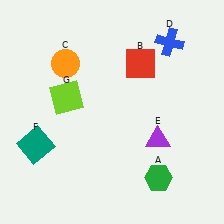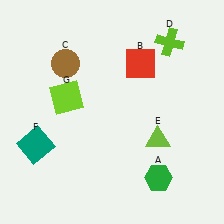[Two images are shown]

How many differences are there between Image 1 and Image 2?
There are 3 differences between the two images.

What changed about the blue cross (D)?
In Image 1, D is blue. In Image 2, it changed to lime.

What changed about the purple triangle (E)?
In Image 1, E is purple. In Image 2, it changed to lime.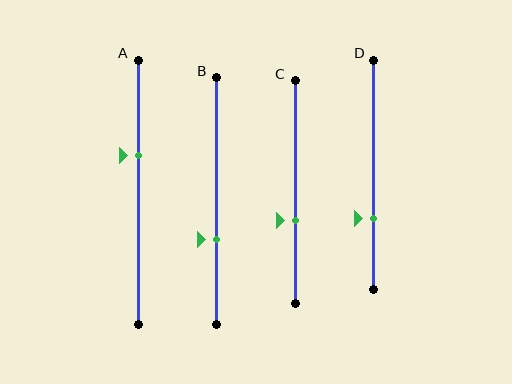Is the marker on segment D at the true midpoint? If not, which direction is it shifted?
No, the marker on segment D is shifted downward by about 19% of the segment length.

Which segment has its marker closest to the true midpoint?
Segment C has its marker closest to the true midpoint.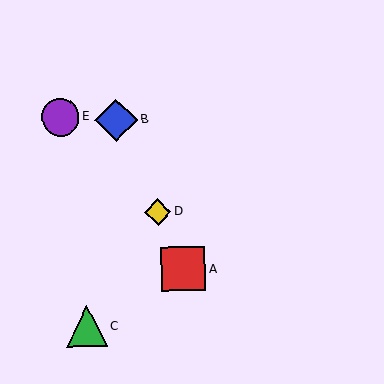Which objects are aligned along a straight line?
Objects A, B, D are aligned along a straight line.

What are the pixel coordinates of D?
Object D is at (158, 212).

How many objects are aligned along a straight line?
3 objects (A, B, D) are aligned along a straight line.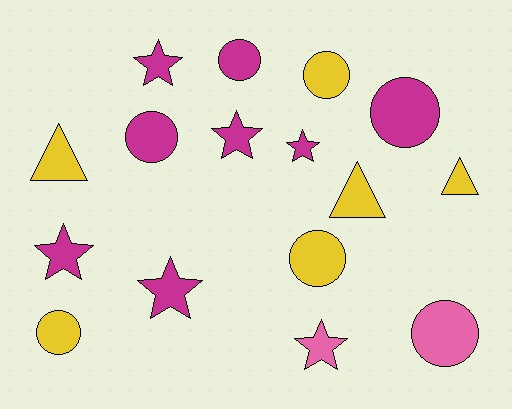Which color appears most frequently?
Magenta, with 8 objects.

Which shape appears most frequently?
Circle, with 7 objects.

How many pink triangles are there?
There are no pink triangles.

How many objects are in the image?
There are 16 objects.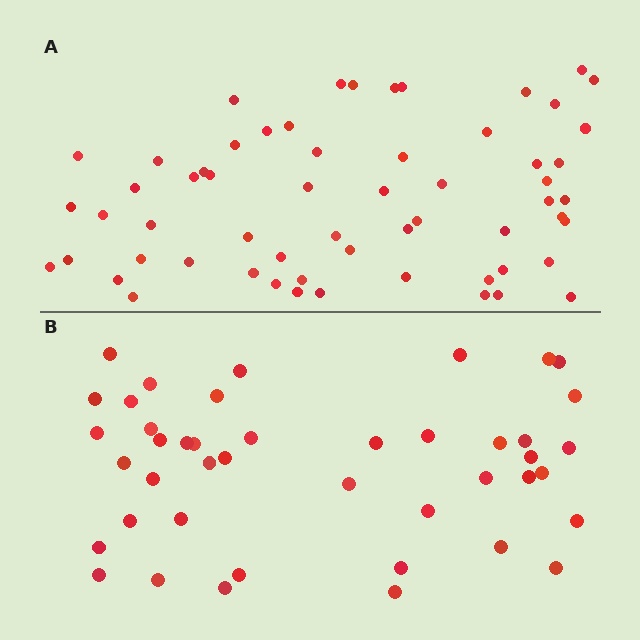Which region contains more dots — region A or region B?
Region A (the top region) has more dots.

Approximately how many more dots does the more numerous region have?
Region A has approximately 15 more dots than region B.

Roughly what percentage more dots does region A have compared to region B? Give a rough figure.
About 40% more.